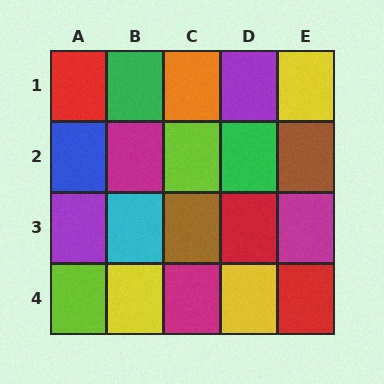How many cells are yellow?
3 cells are yellow.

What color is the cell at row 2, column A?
Blue.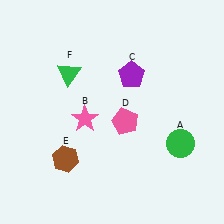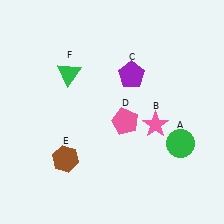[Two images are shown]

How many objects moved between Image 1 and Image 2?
1 object moved between the two images.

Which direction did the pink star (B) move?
The pink star (B) moved right.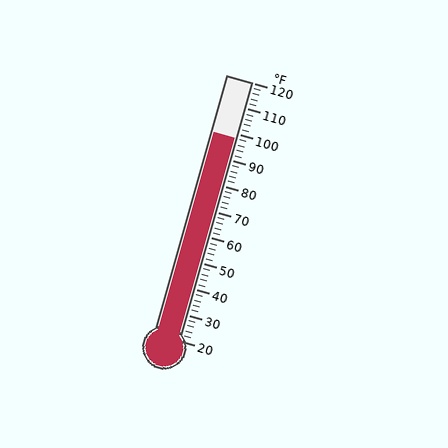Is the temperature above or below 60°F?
The temperature is above 60°F.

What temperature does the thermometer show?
The thermometer shows approximately 98°F.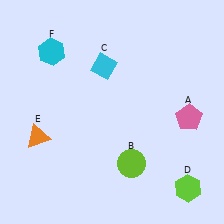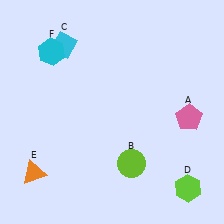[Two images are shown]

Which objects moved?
The objects that moved are: the cyan diamond (C), the orange triangle (E).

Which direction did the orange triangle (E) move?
The orange triangle (E) moved down.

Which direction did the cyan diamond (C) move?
The cyan diamond (C) moved left.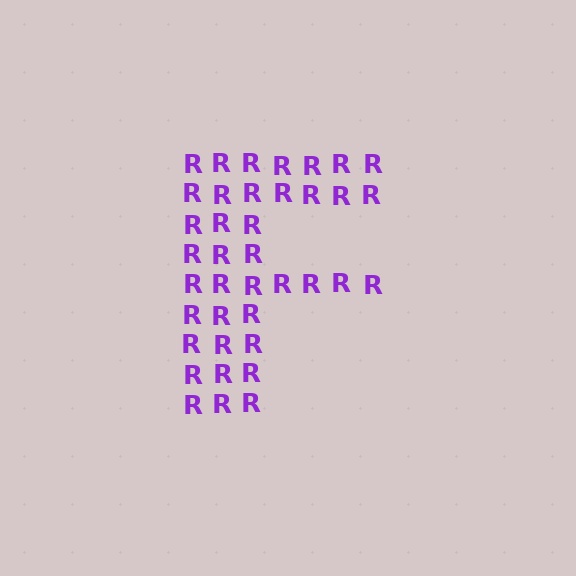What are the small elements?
The small elements are letter R's.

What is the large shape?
The large shape is the letter F.